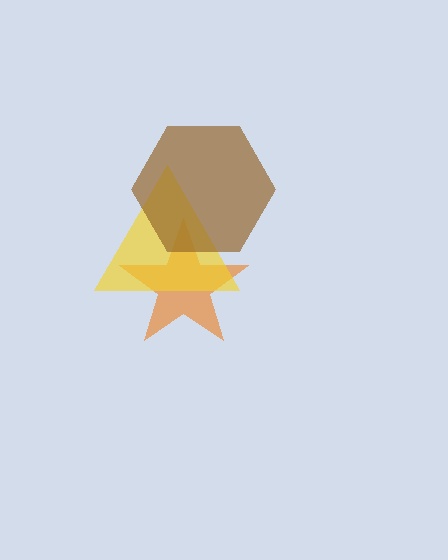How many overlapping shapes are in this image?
There are 3 overlapping shapes in the image.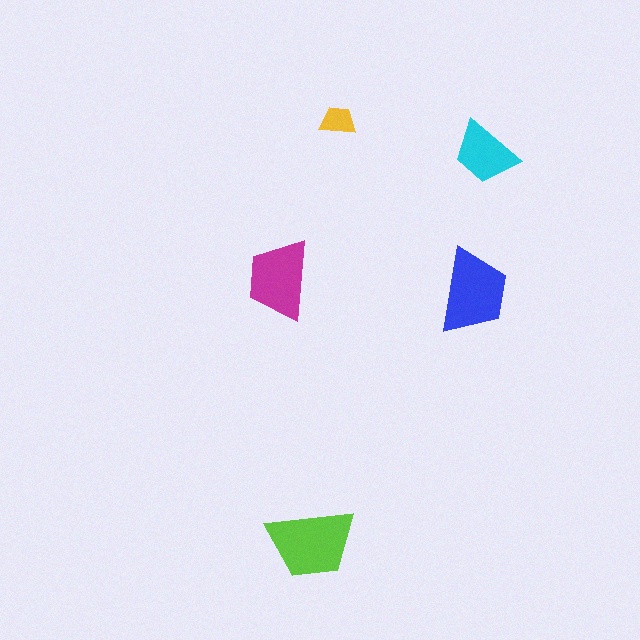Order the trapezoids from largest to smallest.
the lime one, the blue one, the magenta one, the cyan one, the yellow one.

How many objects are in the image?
There are 5 objects in the image.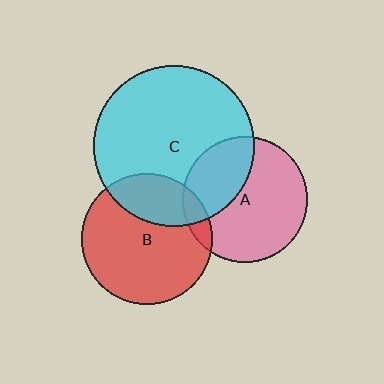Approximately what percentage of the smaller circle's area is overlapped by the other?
Approximately 10%.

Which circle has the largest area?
Circle C (cyan).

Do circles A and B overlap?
Yes.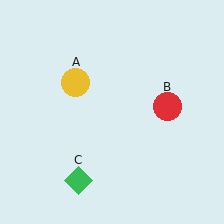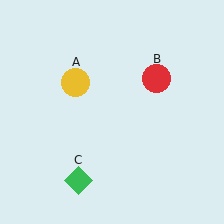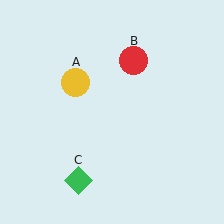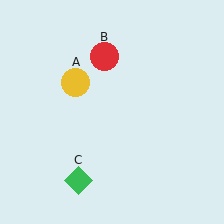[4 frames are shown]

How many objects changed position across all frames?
1 object changed position: red circle (object B).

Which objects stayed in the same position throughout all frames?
Yellow circle (object A) and green diamond (object C) remained stationary.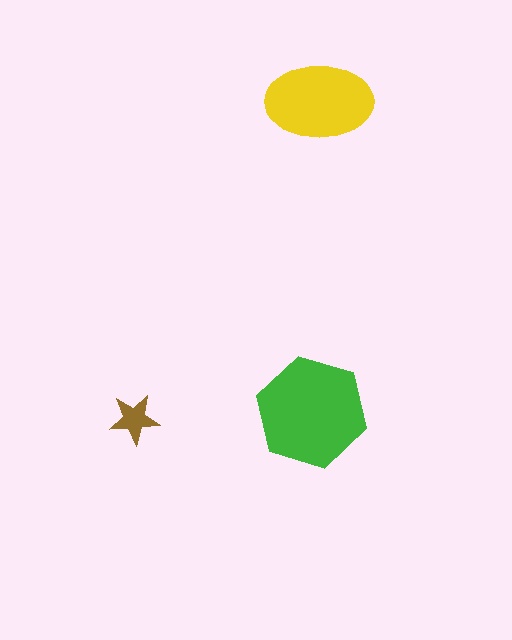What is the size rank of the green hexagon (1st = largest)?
1st.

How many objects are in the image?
There are 3 objects in the image.